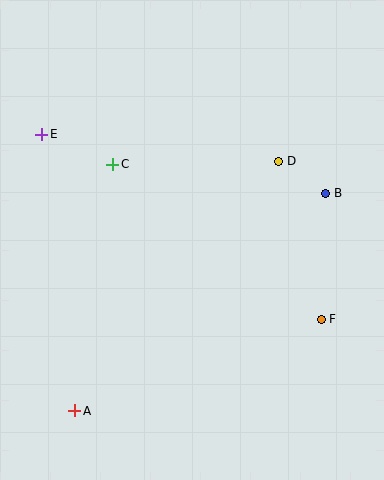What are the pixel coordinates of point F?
Point F is at (321, 319).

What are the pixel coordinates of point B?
Point B is at (326, 193).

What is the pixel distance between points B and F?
The distance between B and F is 126 pixels.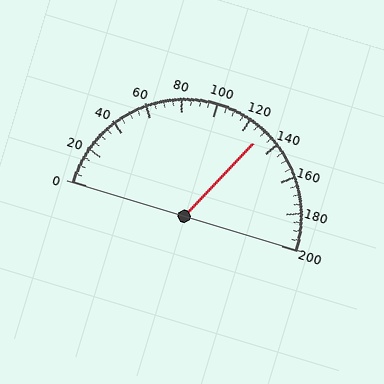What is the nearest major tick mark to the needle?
The nearest major tick mark is 120.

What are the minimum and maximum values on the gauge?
The gauge ranges from 0 to 200.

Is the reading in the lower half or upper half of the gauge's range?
The reading is in the upper half of the range (0 to 200).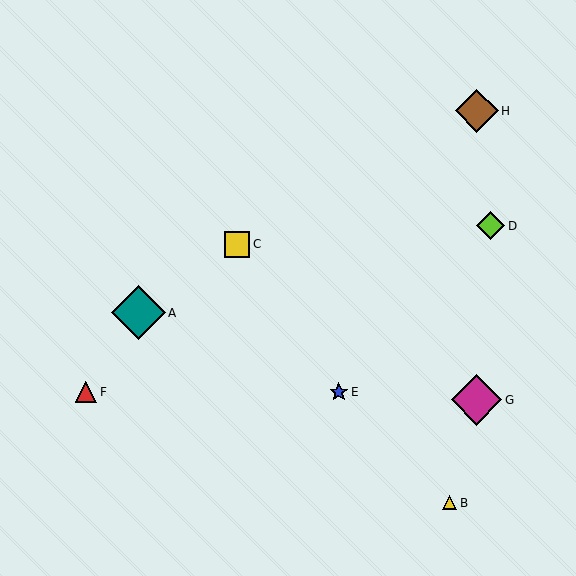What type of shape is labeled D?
Shape D is a lime diamond.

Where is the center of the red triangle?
The center of the red triangle is at (86, 392).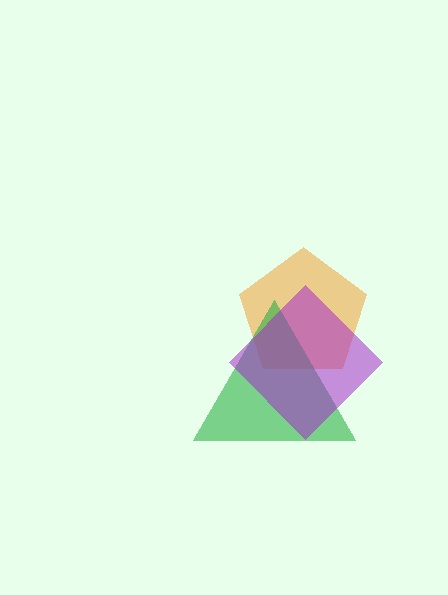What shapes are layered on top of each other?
The layered shapes are: an orange pentagon, a green triangle, a purple diamond.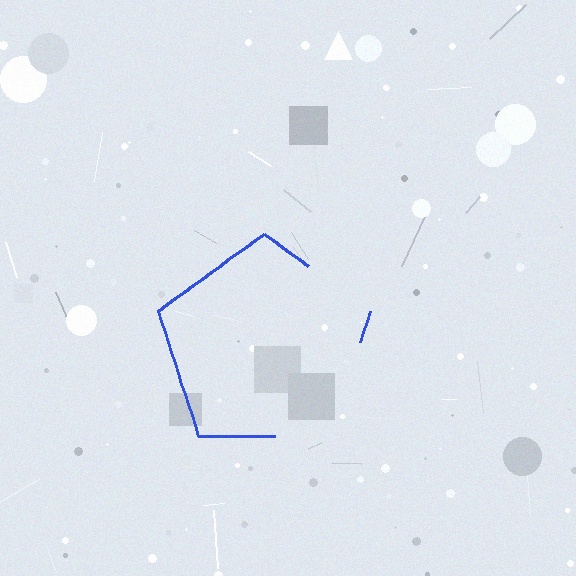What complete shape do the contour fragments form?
The contour fragments form a pentagon.